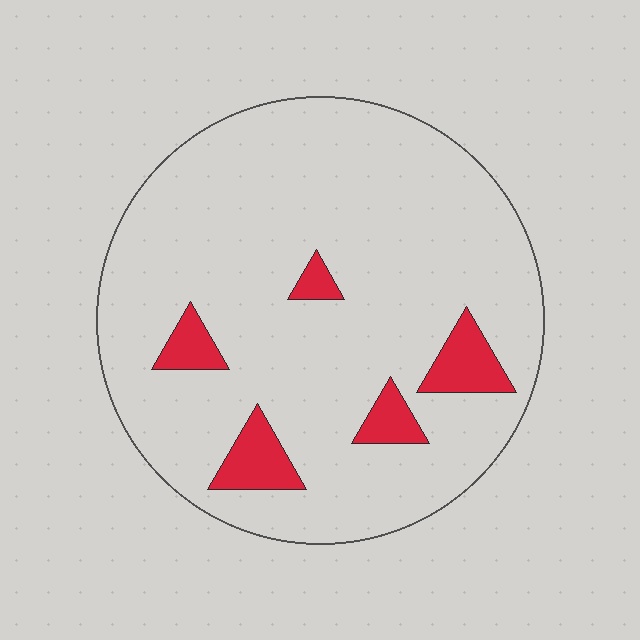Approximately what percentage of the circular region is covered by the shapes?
Approximately 10%.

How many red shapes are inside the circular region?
5.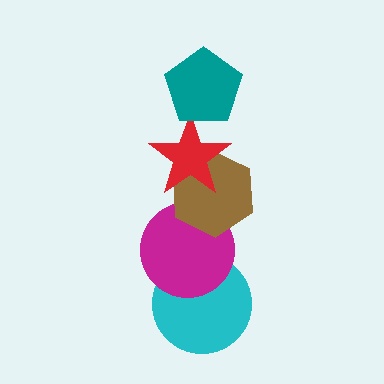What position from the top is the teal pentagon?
The teal pentagon is 1st from the top.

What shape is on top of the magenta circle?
The brown hexagon is on top of the magenta circle.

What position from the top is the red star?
The red star is 2nd from the top.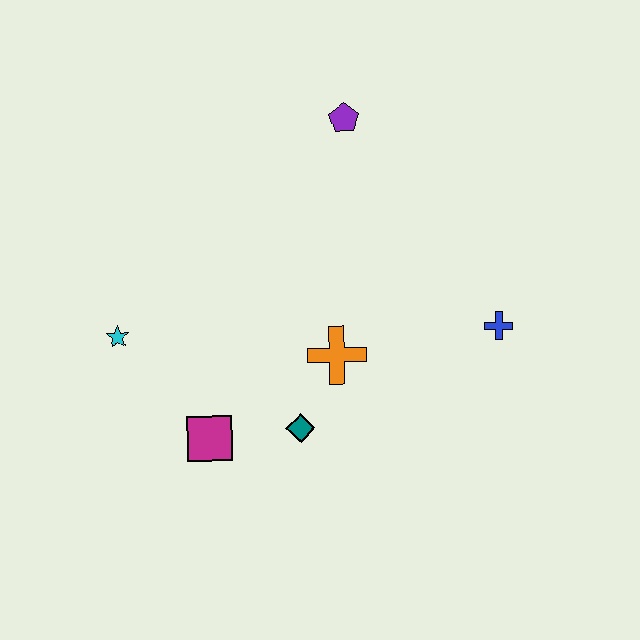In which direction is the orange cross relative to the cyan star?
The orange cross is to the right of the cyan star.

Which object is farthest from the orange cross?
The purple pentagon is farthest from the orange cross.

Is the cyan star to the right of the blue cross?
No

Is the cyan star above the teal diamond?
Yes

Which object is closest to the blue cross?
The orange cross is closest to the blue cross.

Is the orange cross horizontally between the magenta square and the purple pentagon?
Yes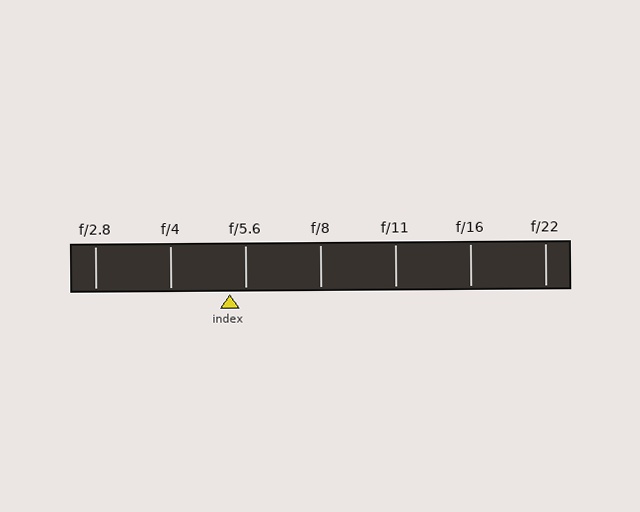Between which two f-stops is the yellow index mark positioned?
The index mark is between f/4 and f/5.6.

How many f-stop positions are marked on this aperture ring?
There are 7 f-stop positions marked.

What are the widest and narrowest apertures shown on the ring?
The widest aperture shown is f/2.8 and the narrowest is f/22.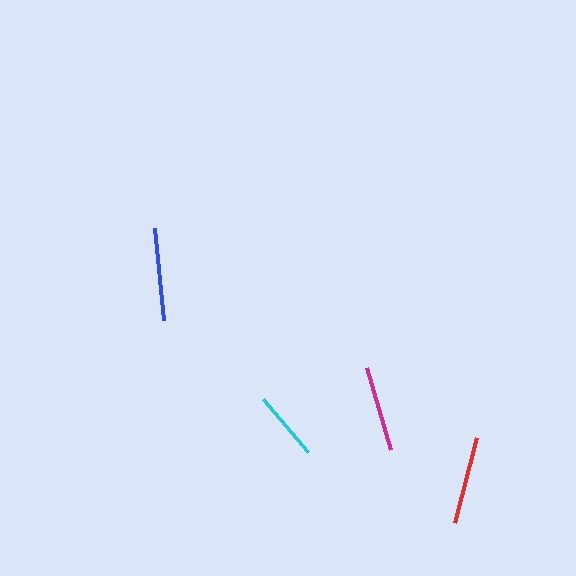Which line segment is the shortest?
The cyan line is the shortest at approximately 69 pixels.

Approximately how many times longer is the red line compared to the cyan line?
The red line is approximately 1.3 times the length of the cyan line.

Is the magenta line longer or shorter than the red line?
The red line is longer than the magenta line.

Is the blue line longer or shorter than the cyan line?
The blue line is longer than the cyan line.